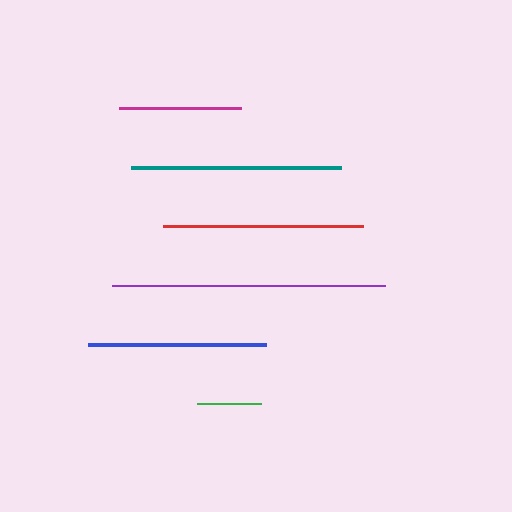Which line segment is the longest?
The purple line is the longest at approximately 274 pixels.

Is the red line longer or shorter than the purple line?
The purple line is longer than the red line.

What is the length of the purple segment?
The purple segment is approximately 274 pixels long.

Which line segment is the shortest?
The green line is the shortest at approximately 64 pixels.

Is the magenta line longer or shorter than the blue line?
The blue line is longer than the magenta line.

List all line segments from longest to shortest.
From longest to shortest: purple, teal, red, blue, magenta, green.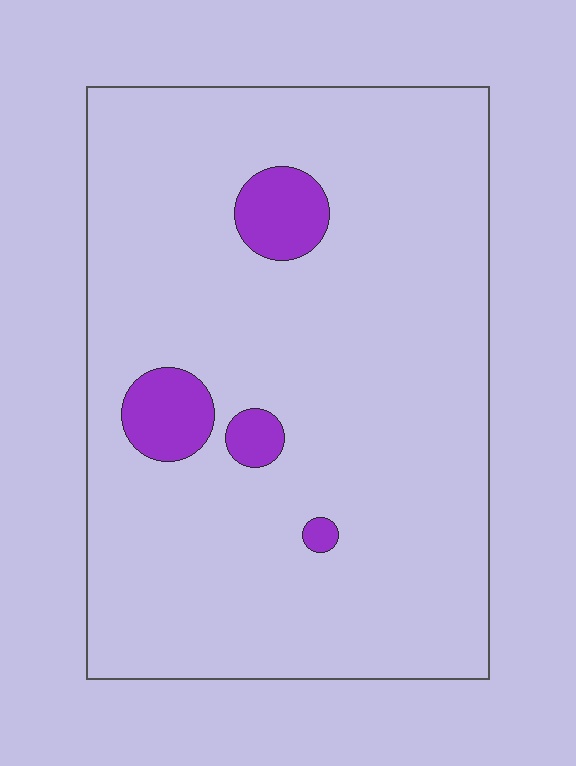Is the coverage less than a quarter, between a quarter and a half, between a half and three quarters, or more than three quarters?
Less than a quarter.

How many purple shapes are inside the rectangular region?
4.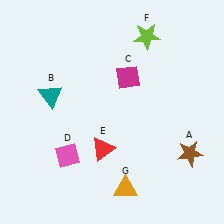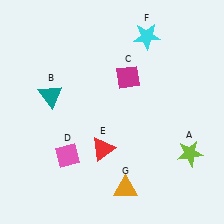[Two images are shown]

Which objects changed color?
A changed from brown to lime. F changed from lime to cyan.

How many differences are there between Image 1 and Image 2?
There are 2 differences between the two images.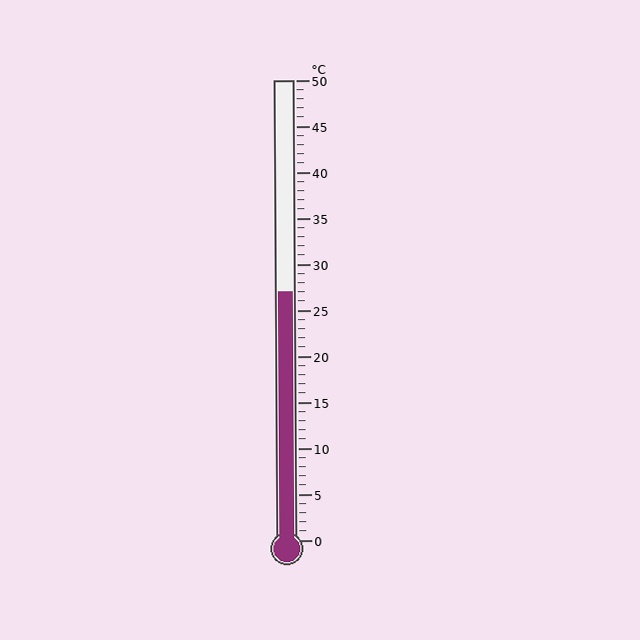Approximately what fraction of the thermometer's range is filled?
The thermometer is filled to approximately 55% of its range.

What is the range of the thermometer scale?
The thermometer scale ranges from 0°C to 50°C.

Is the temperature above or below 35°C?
The temperature is below 35°C.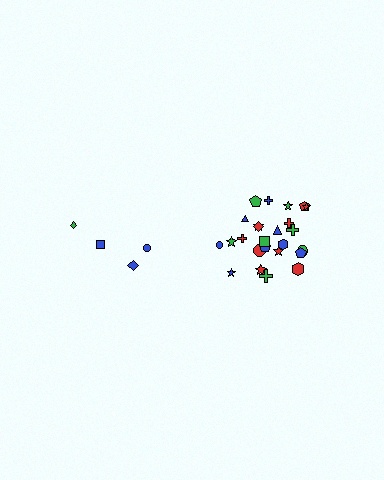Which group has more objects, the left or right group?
The right group.